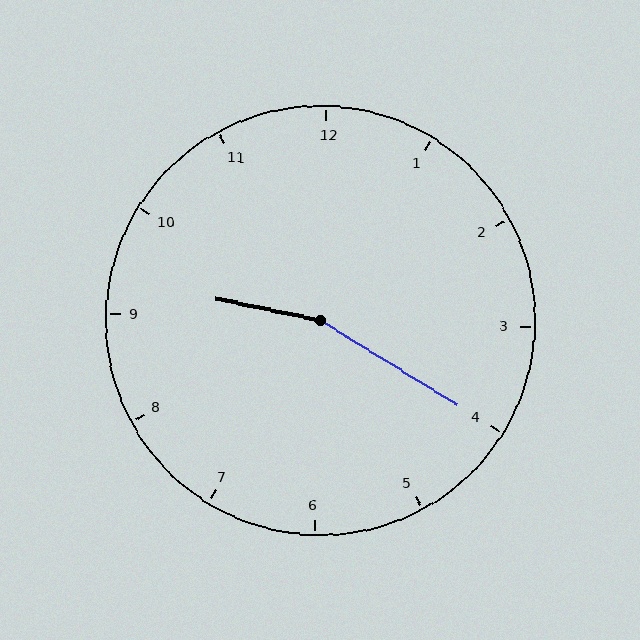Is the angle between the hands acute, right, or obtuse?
It is obtuse.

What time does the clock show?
9:20.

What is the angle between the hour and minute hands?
Approximately 160 degrees.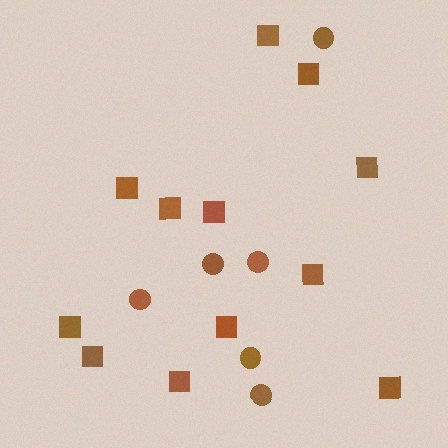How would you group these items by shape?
There are 2 groups: one group of squares (12) and one group of circles (6).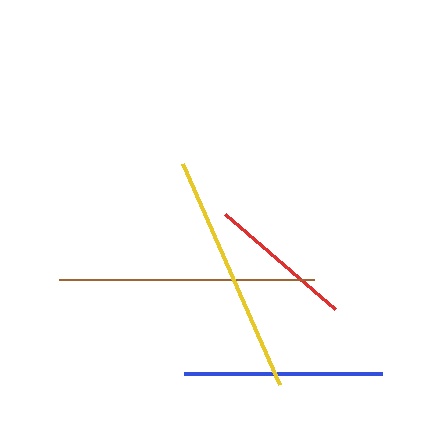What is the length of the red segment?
The red segment is approximately 146 pixels long.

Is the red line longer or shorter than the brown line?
The brown line is longer than the red line.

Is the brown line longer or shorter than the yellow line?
The brown line is longer than the yellow line.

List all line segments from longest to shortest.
From longest to shortest: brown, yellow, blue, red.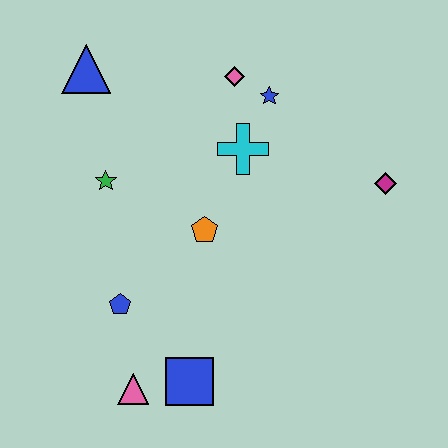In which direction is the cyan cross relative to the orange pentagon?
The cyan cross is above the orange pentagon.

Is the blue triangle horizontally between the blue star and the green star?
No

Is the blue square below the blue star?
Yes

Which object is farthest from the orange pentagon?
The blue triangle is farthest from the orange pentagon.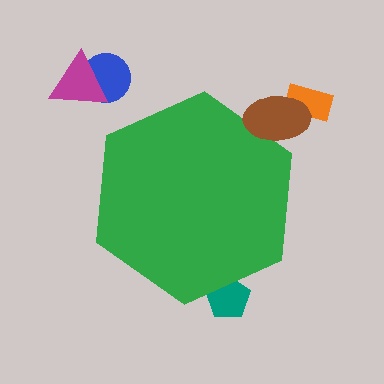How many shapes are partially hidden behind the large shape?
1 shape is partially hidden.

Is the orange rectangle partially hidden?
No, the orange rectangle is fully visible.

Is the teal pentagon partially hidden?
Yes, the teal pentagon is partially hidden behind the green hexagon.